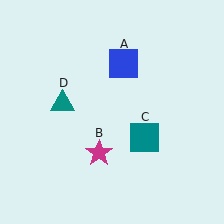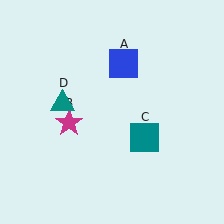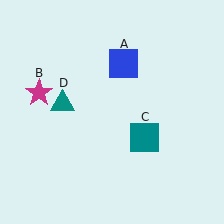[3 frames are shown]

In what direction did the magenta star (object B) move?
The magenta star (object B) moved up and to the left.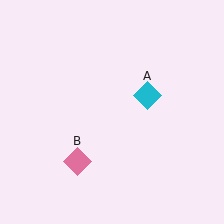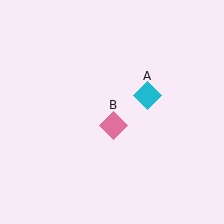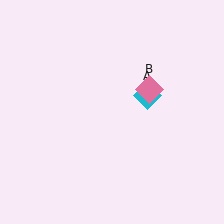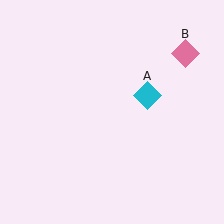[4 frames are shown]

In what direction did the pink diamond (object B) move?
The pink diamond (object B) moved up and to the right.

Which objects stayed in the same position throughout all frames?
Cyan diamond (object A) remained stationary.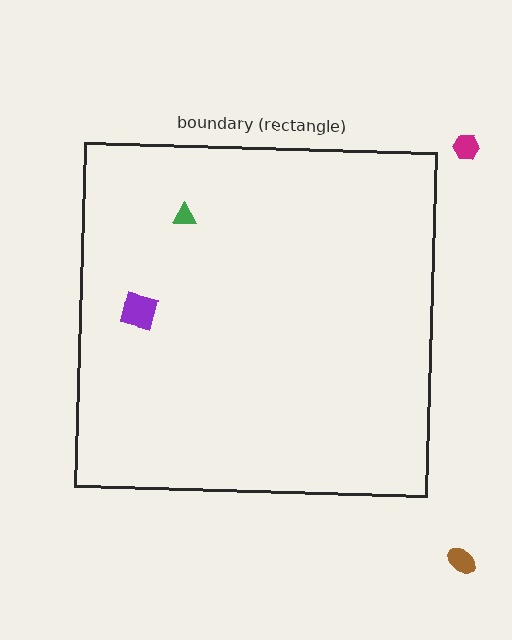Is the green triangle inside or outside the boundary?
Inside.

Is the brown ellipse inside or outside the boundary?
Outside.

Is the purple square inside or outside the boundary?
Inside.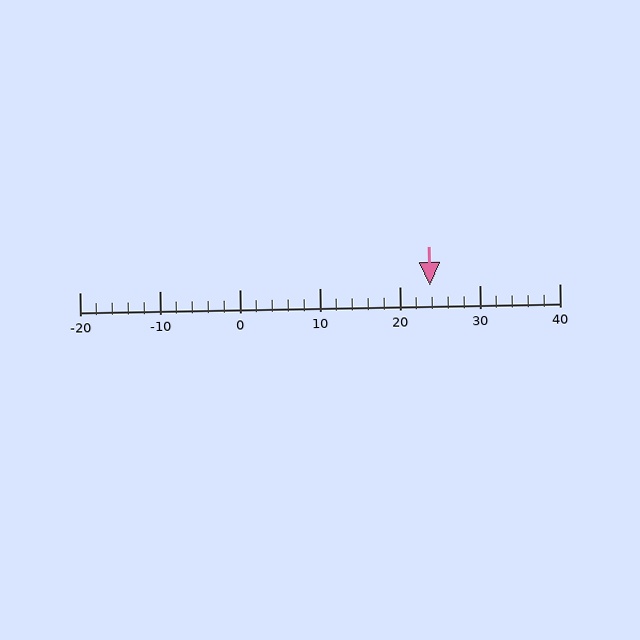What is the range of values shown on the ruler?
The ruler shows values from -20 to 40.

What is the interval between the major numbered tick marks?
The major tick marks are spaced 10 units apart.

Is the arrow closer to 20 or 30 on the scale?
The arrow is closer to 20.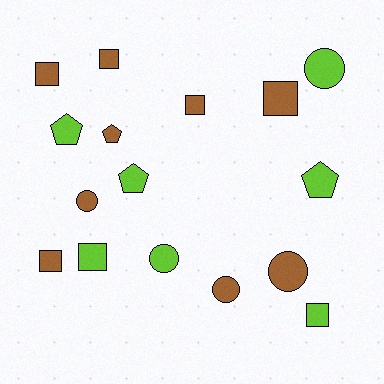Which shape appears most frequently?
Square, with 7 objects.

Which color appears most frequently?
Brown, with 9 objects.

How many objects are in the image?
There are 16 objects.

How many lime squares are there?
There are 2 lime squares.